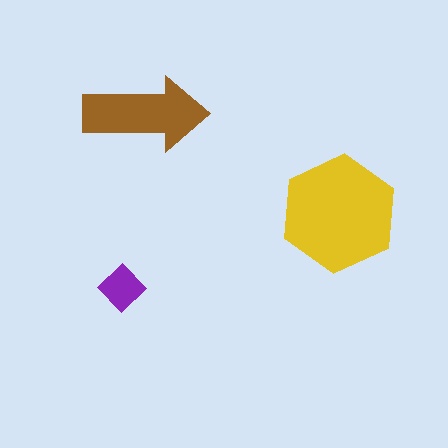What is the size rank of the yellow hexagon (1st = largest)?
1st.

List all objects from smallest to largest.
The purple diamond, the brown arrow, the yellow hexagon.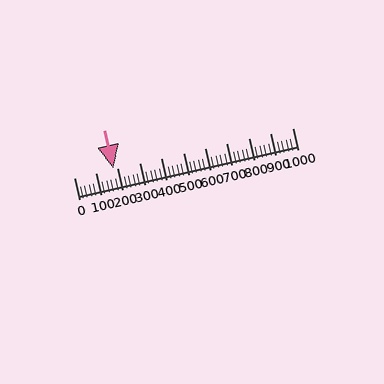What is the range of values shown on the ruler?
The ruler shows values from 0 to 1000.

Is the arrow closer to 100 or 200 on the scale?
The arrow is closer to 200.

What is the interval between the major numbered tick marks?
The major tick marks are spaced 100 units apart.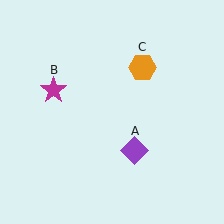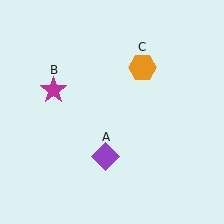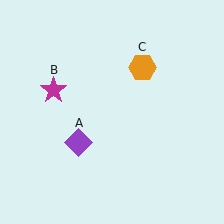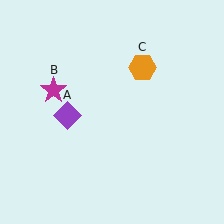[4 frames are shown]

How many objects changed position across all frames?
1 object changed position: purple diamond (object A).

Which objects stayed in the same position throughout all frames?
Magenta star (object B) and orange hexagon (object C) remained stationary.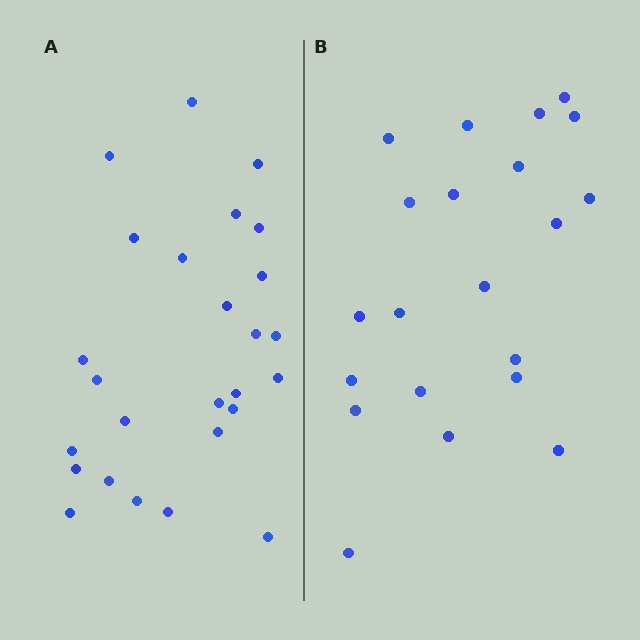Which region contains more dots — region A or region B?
Region A (the left region) has more dots.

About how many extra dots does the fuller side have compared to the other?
Region A has about 5 more dots than region B.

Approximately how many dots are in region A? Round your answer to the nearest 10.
About 30 dots. (The exact count is 26, which rounds to 30.)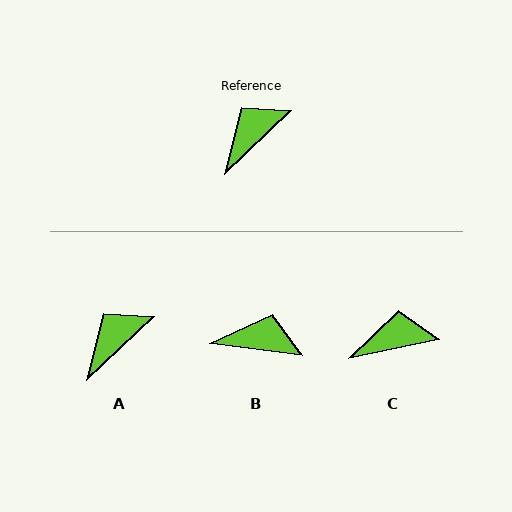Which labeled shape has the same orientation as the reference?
A.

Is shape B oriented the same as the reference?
No, it is off by about 51 degrees.